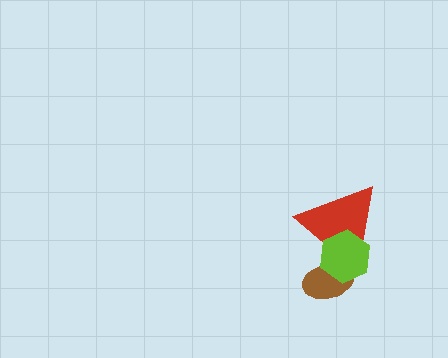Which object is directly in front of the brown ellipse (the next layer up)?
The red triangle is directly in front of the brown ellipse.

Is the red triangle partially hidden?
Yes, it is partially covered by another shape.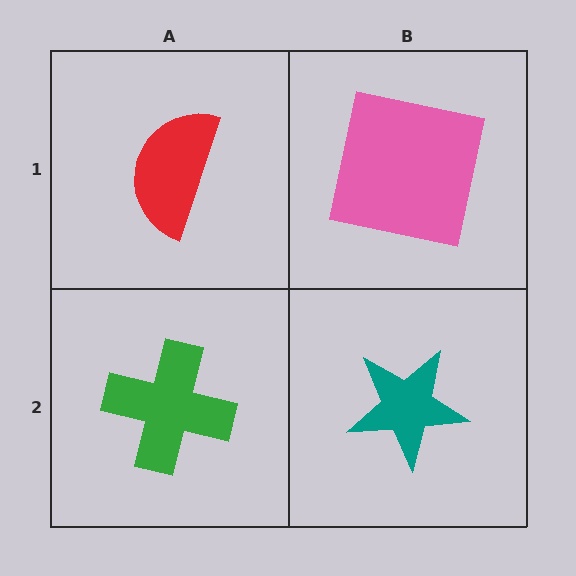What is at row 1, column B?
A pink square.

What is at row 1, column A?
A red semicircle.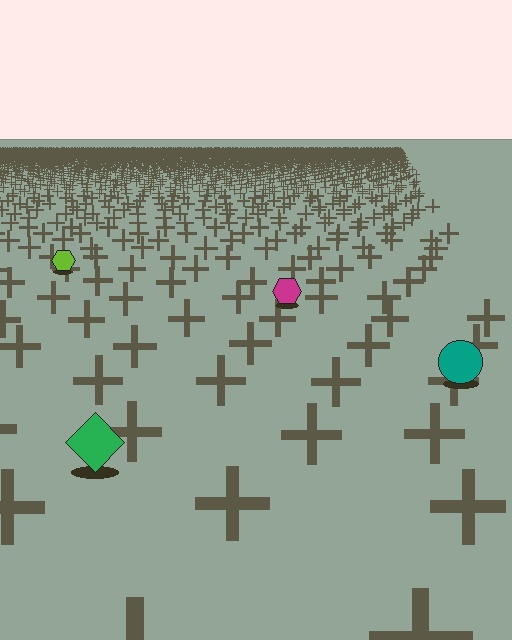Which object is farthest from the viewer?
The lime hexagon is farthest from the viewer. It appears smaller and the ground texture around it is denser.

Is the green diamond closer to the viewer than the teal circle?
Yes. The green diamond is closer — you can tell from the texture gradient: the ground texture is coarser near it.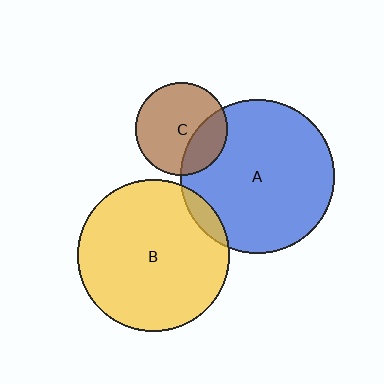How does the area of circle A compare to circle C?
Approximately 2.8 times.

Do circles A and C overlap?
Yes.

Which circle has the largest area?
Circle A (blue).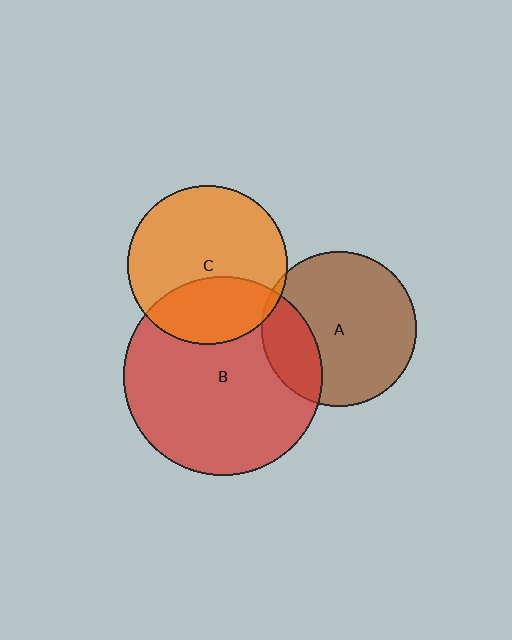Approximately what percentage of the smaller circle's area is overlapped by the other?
Approximately 25%.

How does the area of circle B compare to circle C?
Approximately 1.6 times.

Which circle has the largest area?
Circle B (red).